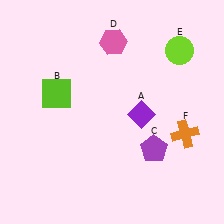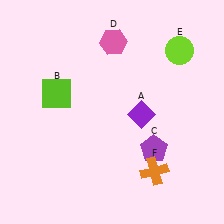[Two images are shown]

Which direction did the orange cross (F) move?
The orange cross (F) moved down.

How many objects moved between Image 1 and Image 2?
1 object moved between the two images.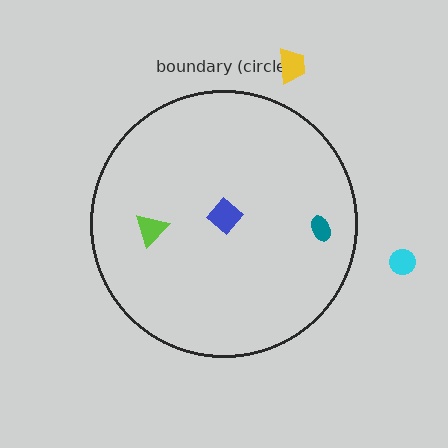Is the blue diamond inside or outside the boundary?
Inside.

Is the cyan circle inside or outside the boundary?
Outside.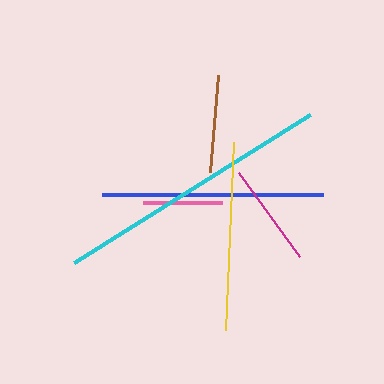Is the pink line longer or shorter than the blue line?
The blue line is longer than the pink line.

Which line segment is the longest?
The cyan line is the longest at approximately 279 pixels.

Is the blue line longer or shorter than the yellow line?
The blue line is longer than the yellow line.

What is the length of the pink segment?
The pink segment is approximately 79 pixels long.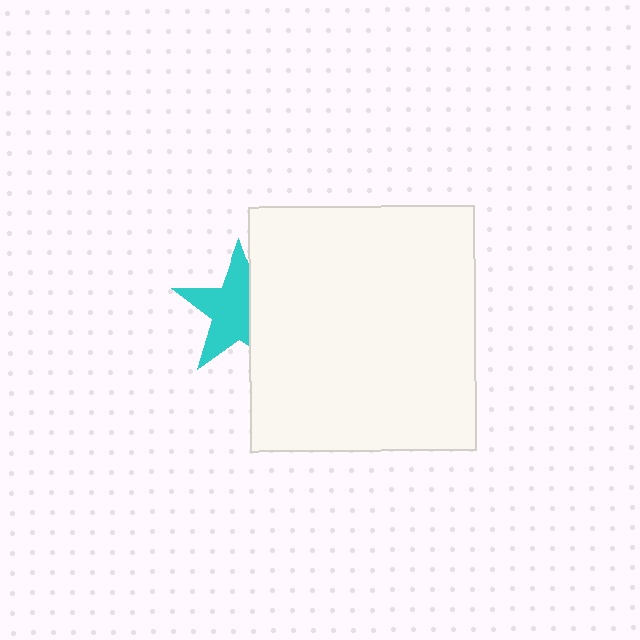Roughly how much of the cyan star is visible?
About half of it is visible (roughly 64%).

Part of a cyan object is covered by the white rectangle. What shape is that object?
It is a star.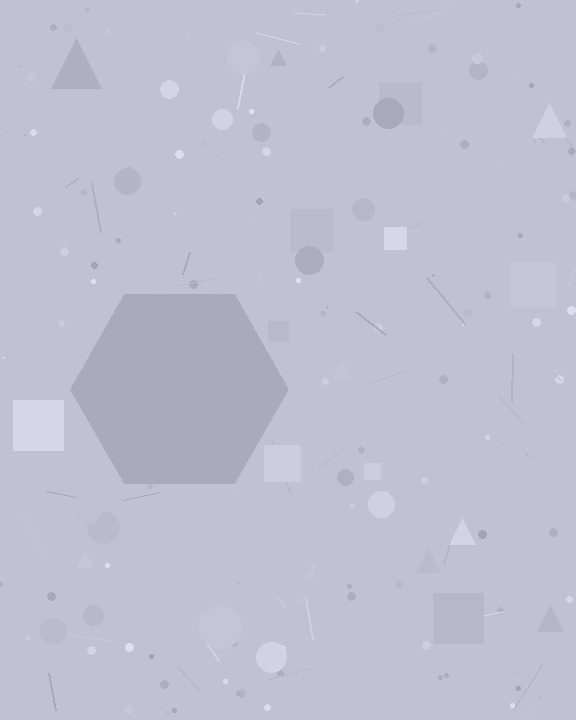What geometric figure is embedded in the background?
A hexagon is embedded in the background.